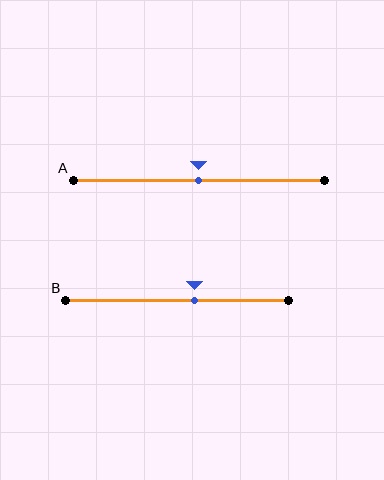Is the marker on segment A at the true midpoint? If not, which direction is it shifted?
Yes, the marker on segment A is at the true midpoint.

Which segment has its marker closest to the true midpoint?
Segment A has its marker closest to the true midpoint.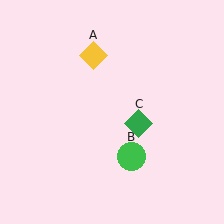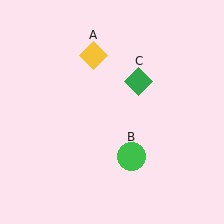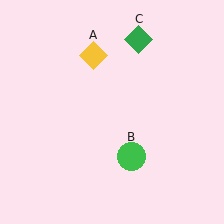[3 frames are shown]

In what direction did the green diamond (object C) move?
The green diamond (object C) moved up.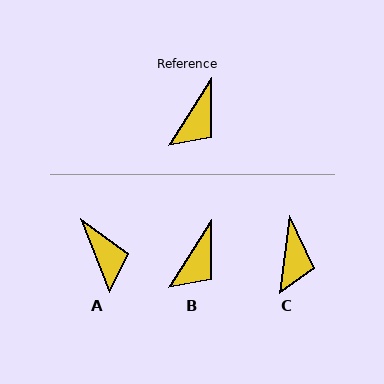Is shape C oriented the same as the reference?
No, it is off by about 25 degrees.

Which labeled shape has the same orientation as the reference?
B.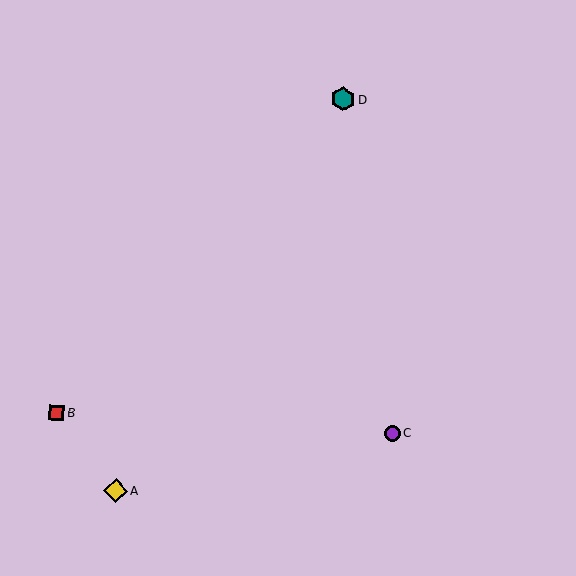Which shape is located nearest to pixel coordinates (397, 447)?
The purple circle (labeled C) at (392, 433) is nearest to that location.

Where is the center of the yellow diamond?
The center of the yellow diamond is at (116, 491).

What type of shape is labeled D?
Shape D is a teal hexagon.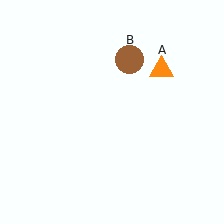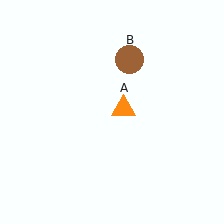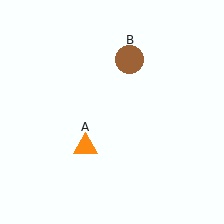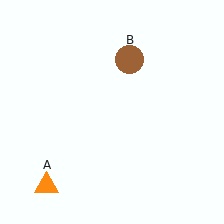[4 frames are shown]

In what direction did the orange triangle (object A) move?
The orange triangle (object A) moved down and to the left.